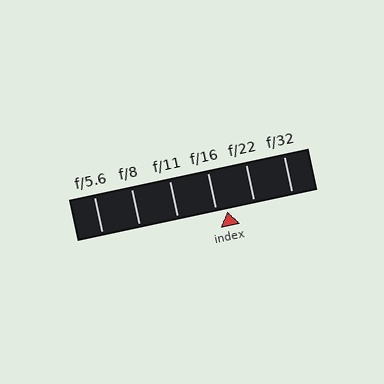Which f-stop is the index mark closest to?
The index mark is closest to f/16.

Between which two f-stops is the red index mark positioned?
The index mark is between f/16 and f/22.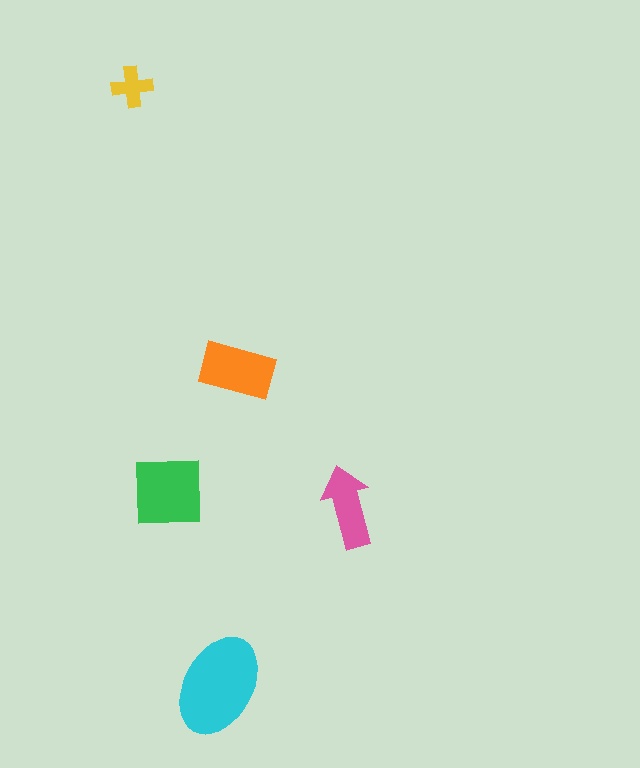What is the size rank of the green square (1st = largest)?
2nd.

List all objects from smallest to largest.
The yellow cross, the pink arrow, the orange rectangle, the green square, the cyan ellipse.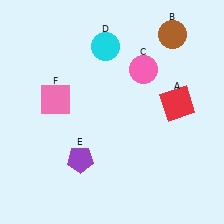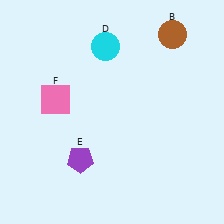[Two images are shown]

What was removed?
The red square (A), the pink circle (C) were removed in Image 2.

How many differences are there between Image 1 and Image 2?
There are 2 differences between the two images.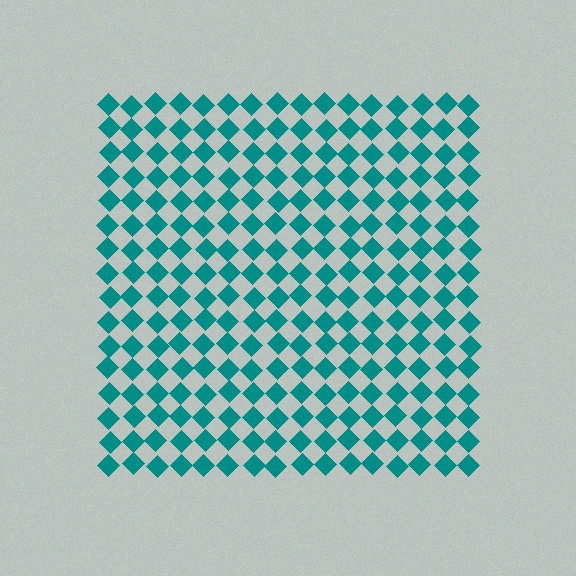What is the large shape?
The large shape is a square.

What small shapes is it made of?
It is made of small diamonds.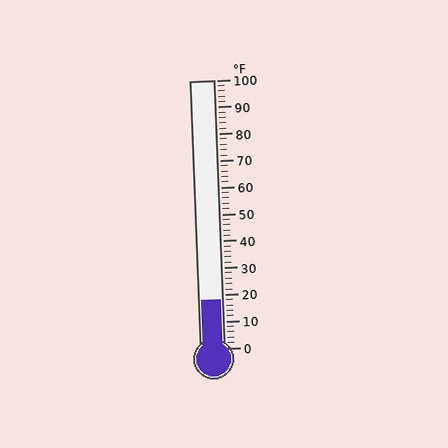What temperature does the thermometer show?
The thermometer shows approximately 18°F.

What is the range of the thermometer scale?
The thermometer scale ranges from 0°F to 100°F.